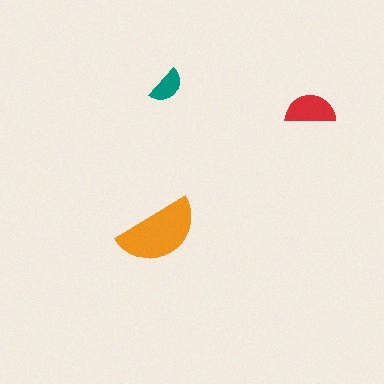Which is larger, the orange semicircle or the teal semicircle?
The orange one.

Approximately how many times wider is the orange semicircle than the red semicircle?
About 1.5 times wider.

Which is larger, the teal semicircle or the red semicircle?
The red one.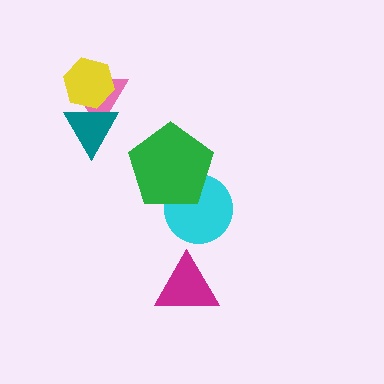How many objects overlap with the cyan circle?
1 object overlaps with the cyan circle.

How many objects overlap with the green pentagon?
1 object overlaps with the green pentagon.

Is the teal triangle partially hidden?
Yes, it is partially covered by another shape.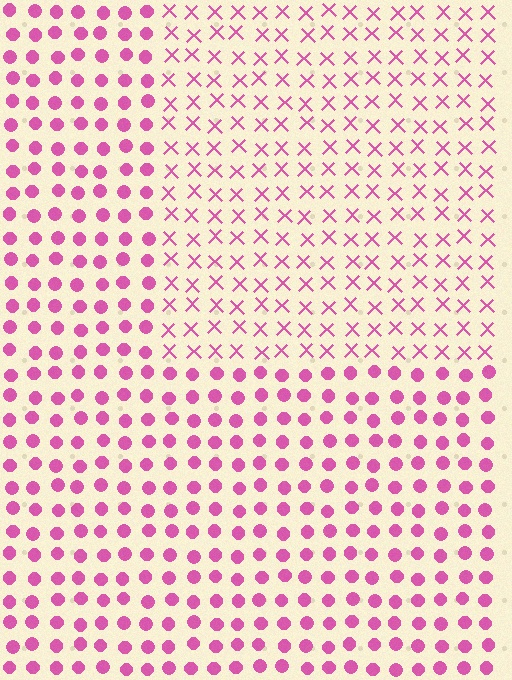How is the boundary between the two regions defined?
The boundary is defined by a change in element shape: X marks inside vs. circles outside. All elements share the same color and spacing.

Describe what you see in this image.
The image is filled with small pink elements arranged in a uniform grid. A rectangle-shaped region contains X marks, while the surrounding area contains circles. The boundary is defined purely by the change in element shape.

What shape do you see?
I see a rectangle.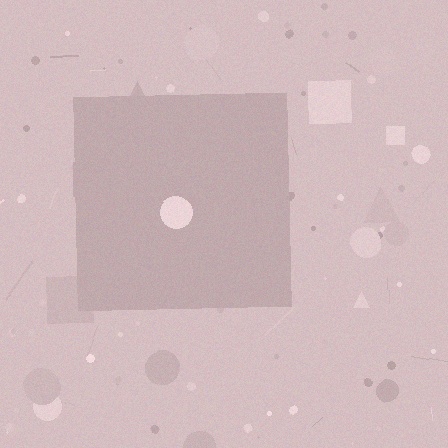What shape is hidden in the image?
A square is hidden in the image.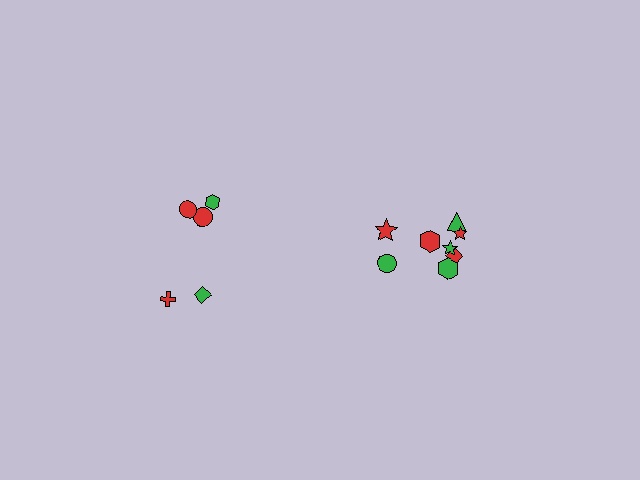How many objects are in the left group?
There are 5 objects.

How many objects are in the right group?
There are 8 objects.